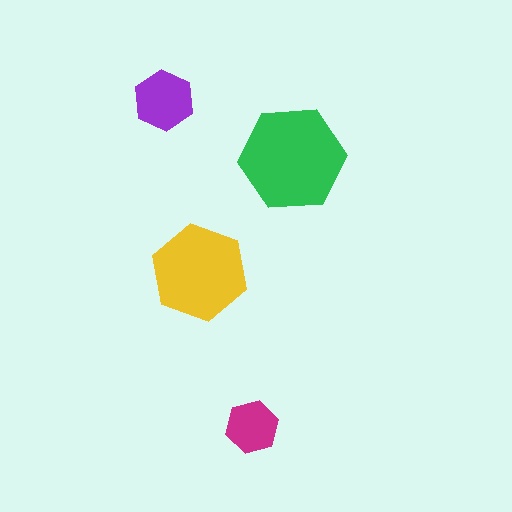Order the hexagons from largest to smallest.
the green one, the yellow one, the purple one, the magenta one.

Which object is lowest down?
The magenta hexagon is bottommost.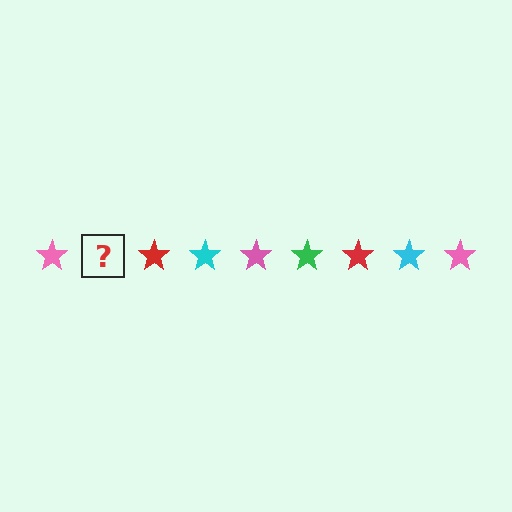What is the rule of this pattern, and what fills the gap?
The rule is that the pattern cycles through pink, green, red, cyan stars. The gap should be filled with a green star.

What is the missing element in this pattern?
The missing element is a green star.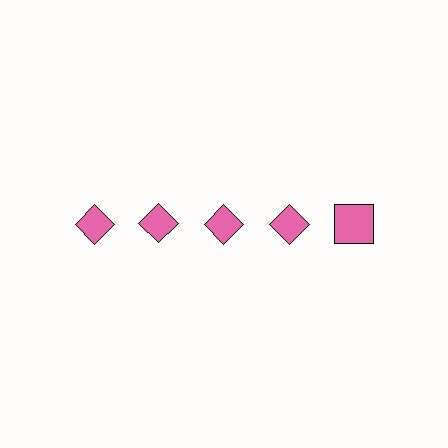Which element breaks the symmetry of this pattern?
The pink square in the top row, rightmost column breaks the symmetry. All other shapes are pink diamonds.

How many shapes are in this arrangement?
There are 5 shapes arranged in a grid pattern.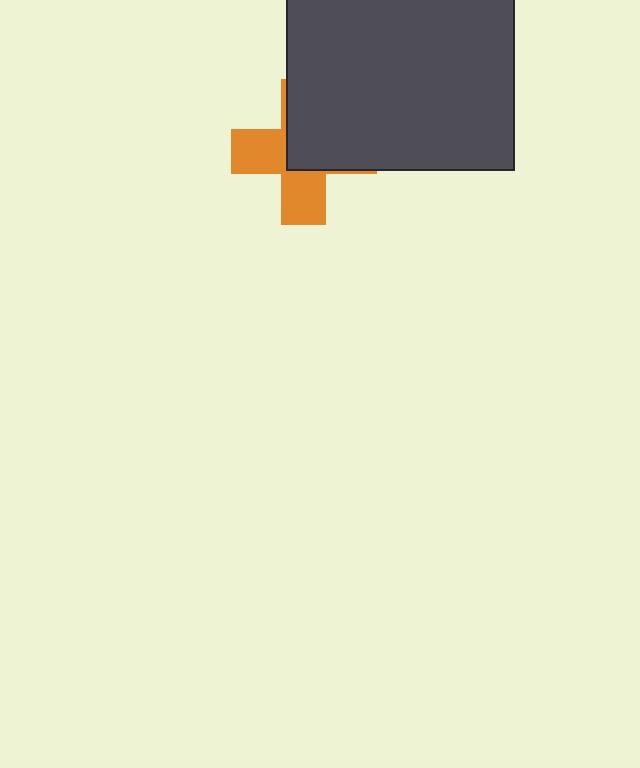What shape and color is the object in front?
The object in front is a dark gray rectangle.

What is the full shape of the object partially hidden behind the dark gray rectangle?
The partially hidden object is an orange cross.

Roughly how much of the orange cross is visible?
About half of it is visible (roughly 46%).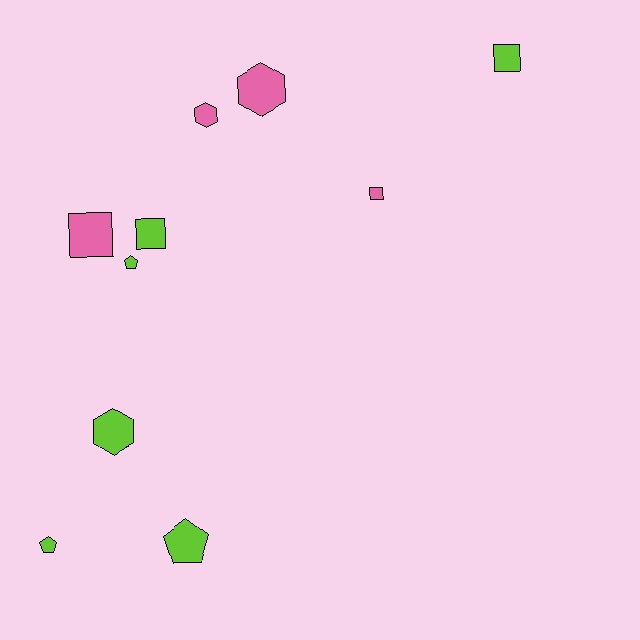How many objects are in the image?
There are 10 objects.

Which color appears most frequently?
Lime, with 6 objects.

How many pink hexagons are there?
There are 2 pink hexagons.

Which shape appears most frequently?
Square, with 4 objects.